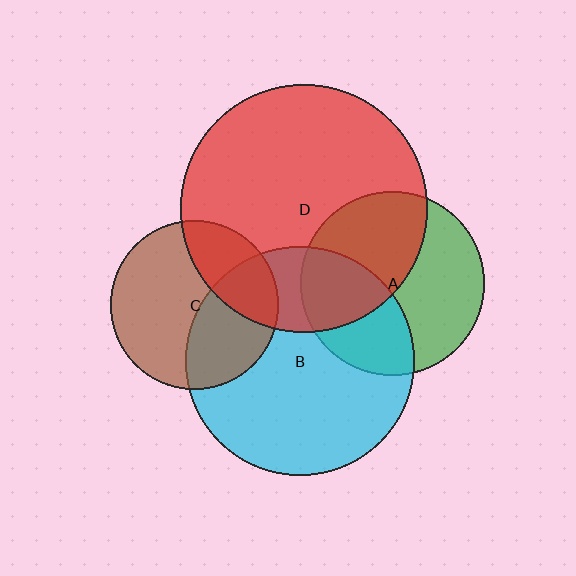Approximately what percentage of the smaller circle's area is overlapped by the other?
Approximately 30%.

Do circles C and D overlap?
Yes.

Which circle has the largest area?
Circle D (red).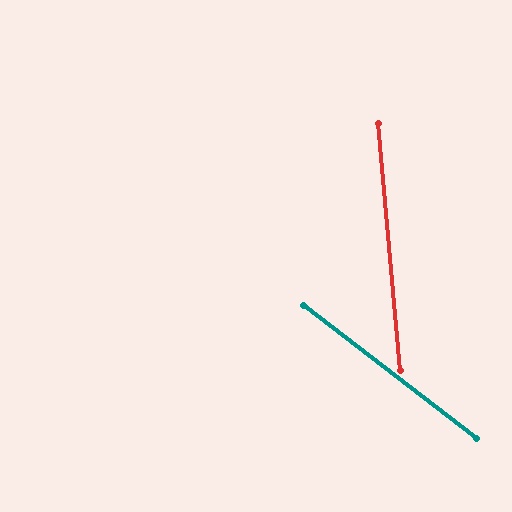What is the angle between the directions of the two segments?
Approximately 48 degrees.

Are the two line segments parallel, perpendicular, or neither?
Neither parallel nor perpendicular — they differ by about 48°.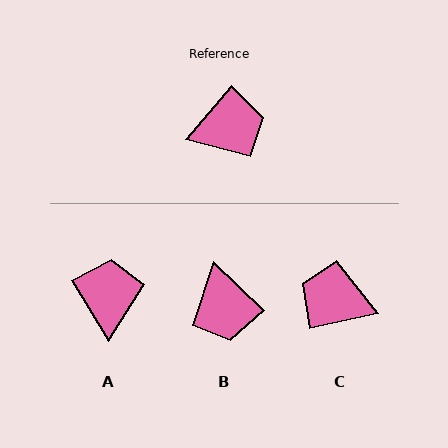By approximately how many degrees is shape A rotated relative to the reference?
Approximately 72 degrees counter-clockwise.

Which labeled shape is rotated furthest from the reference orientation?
C, about 144 degrees away.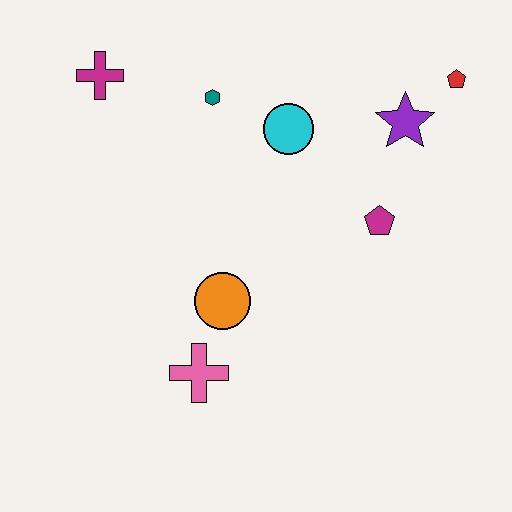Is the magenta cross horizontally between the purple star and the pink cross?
No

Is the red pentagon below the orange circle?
No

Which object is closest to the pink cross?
The orange circle is closest to the pink cross.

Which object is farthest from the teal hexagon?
The pink cross is farthest from the teal hexagon.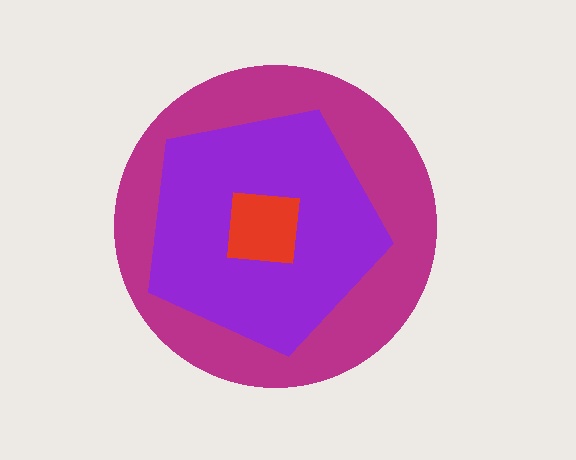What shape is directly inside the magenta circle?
The purple pentagon.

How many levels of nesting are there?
3.